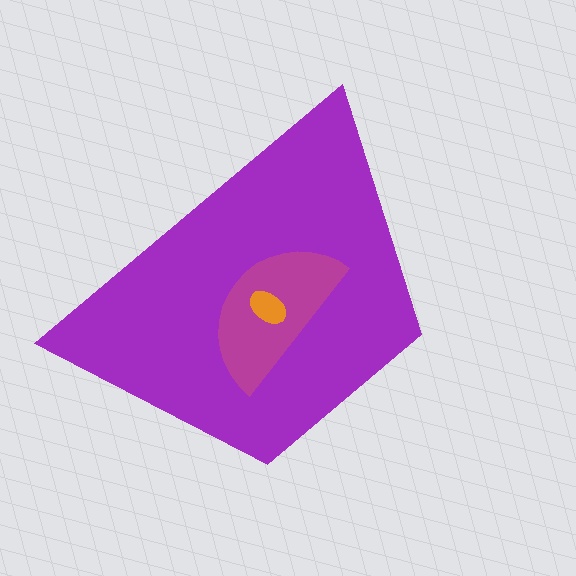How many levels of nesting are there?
3.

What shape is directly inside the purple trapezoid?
The magenta semicircle.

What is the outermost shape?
The purple trapezoid.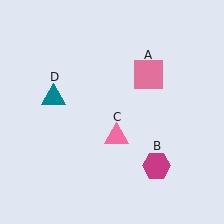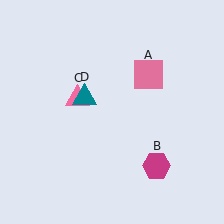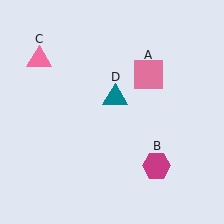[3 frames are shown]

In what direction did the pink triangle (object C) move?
The pink triangle (object C) moved up and to the left.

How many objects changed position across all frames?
2 objects changed position: pink triangle (object C), teal triangle (object D).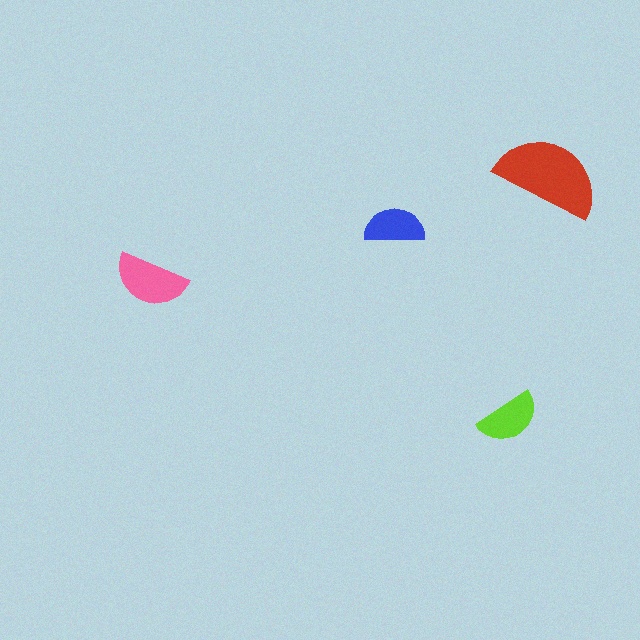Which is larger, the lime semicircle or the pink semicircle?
The pink one.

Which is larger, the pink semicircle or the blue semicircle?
The pink one.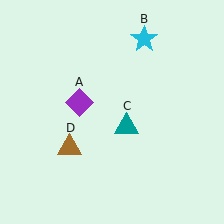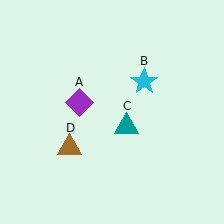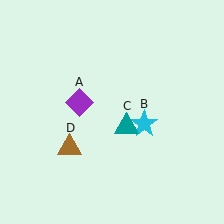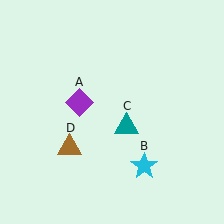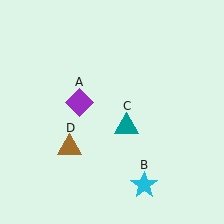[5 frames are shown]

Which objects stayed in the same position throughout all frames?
Purple diamond (object A) and teal triangle (object C) and brown triangle (object D) remained stationary.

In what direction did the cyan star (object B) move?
The cyan star (object B) moved down.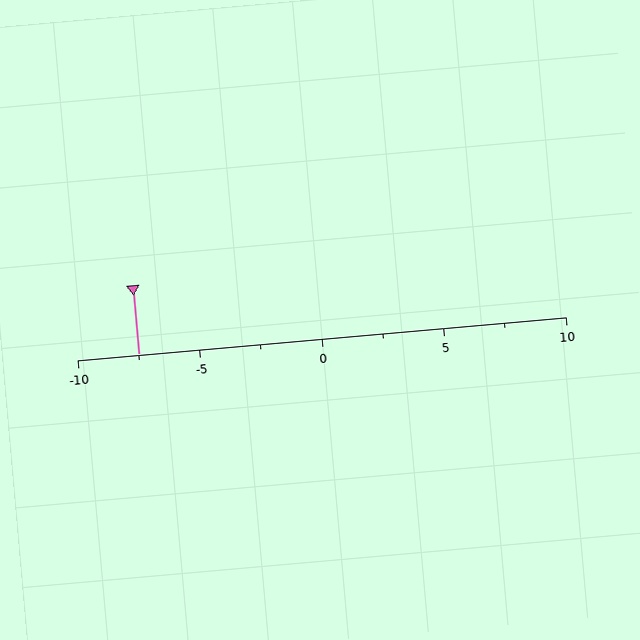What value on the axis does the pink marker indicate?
The marker indicates approximately -7.5.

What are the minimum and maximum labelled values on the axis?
The axis runs from -10 to 10.